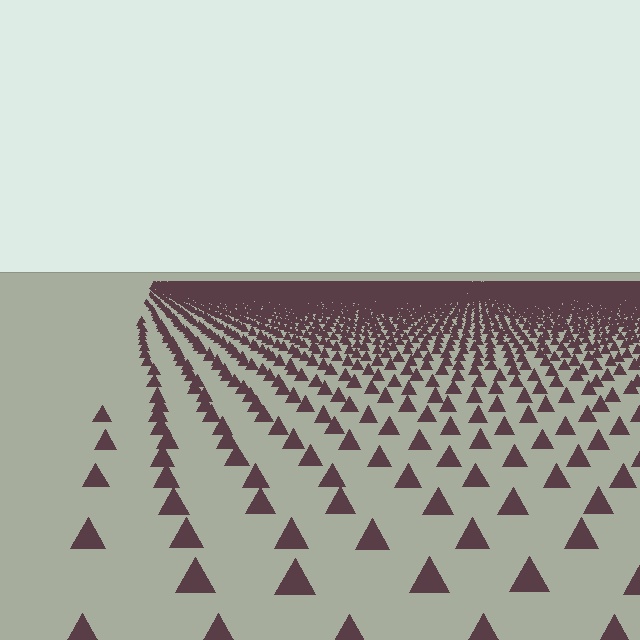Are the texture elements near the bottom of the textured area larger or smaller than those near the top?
Larger. Near the bottom, elements are closer to the viewer and appear at a bigger on-screen size.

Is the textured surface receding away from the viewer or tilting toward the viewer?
The surface is receding away from the viewer. Texture elements get smaller and denser toward the top.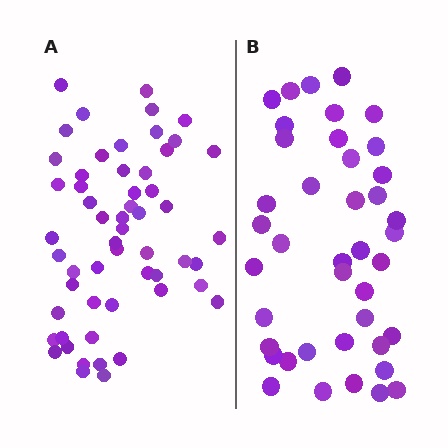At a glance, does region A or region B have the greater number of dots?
Region A (the left region) has more dots.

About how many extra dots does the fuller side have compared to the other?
Region A has approximately 15 more dots than region B.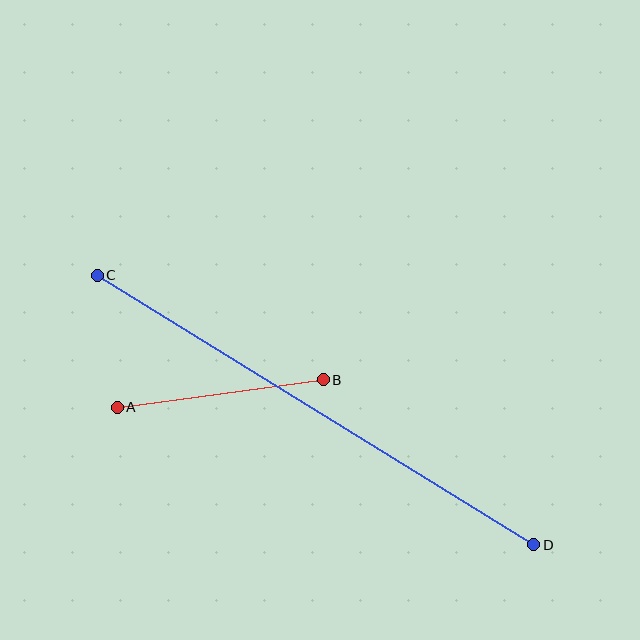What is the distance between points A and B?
The distance is approximately 208 pixels.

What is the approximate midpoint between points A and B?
The midpoint is at approximately (220, 393) pixels.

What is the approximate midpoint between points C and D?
The midpoint is at approximately (315, 410) pixels.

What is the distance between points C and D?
The distance is approximately 513 pixels.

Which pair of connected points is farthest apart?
Points C and D are farthest apart.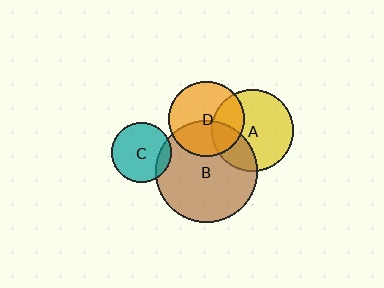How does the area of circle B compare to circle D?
Approximately 1.8 times.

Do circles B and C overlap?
Yes.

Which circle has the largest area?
Circle B (brown).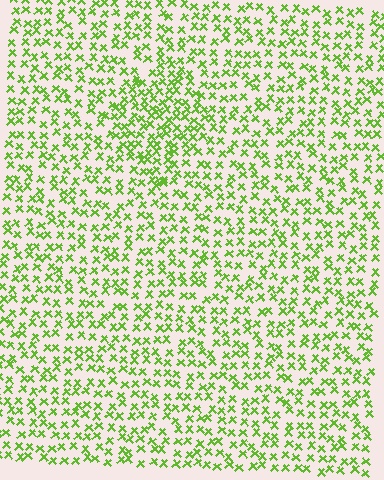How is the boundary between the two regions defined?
The boundary is defined by a change in element density (approximately 1.6x ratio). All elements are the same color, size, and shape.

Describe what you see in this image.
The image contains small lime elements arranged at two different densities. A diamond-shaped region is visible where the elements are more densely packed than the surrounding area.